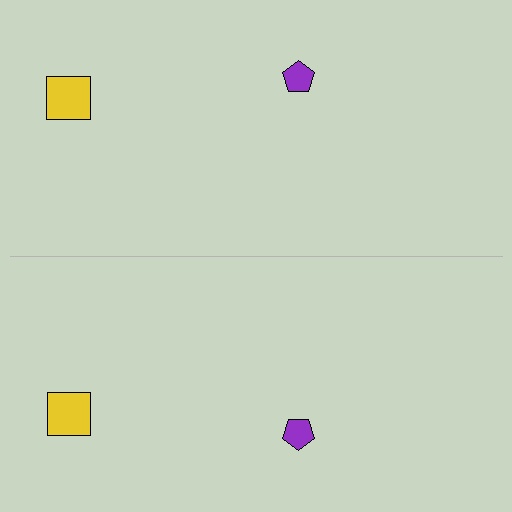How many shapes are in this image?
There are 4 shapes in this image.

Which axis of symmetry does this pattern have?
The pattern has a horizontal axis of symmetry running through the center of the image.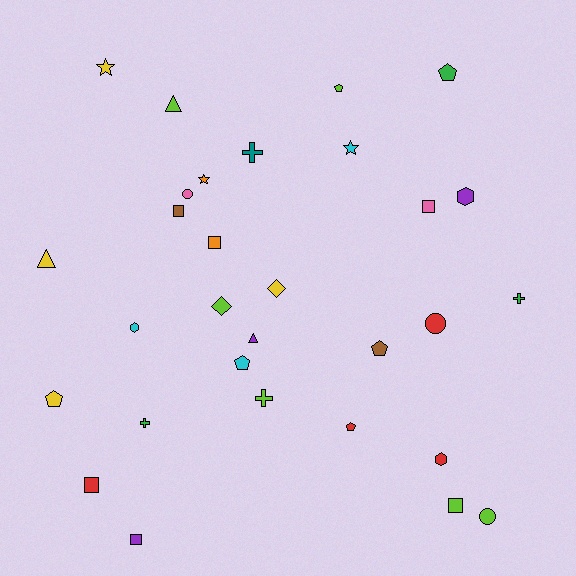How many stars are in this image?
There are 3 stars.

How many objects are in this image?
There are 30 objects.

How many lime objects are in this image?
There are 6 lime objects.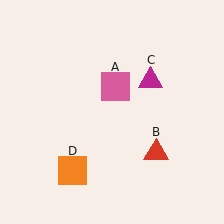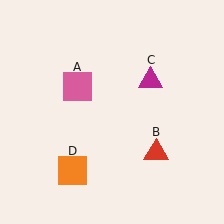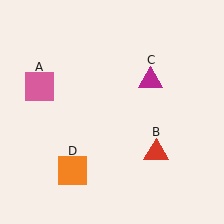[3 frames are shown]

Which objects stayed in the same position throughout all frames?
Red triangle (object B) and magenta triangle (object C) and orange square (object D) remained stationary.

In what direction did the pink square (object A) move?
The pink square (object A) moved left.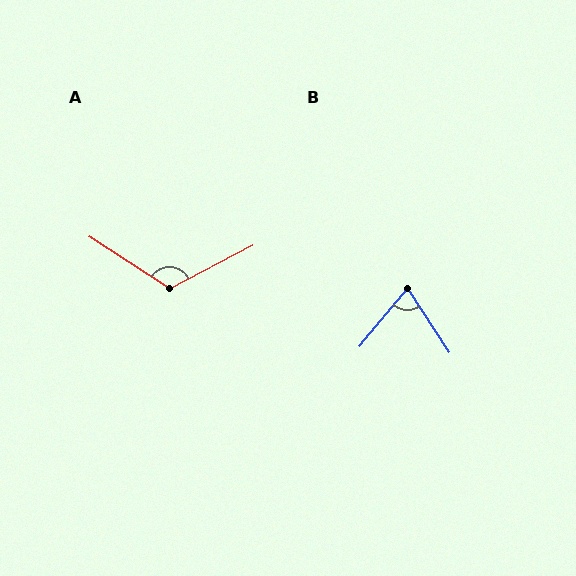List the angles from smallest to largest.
B (73°), A (120°).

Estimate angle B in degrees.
Approximately 73 degrees.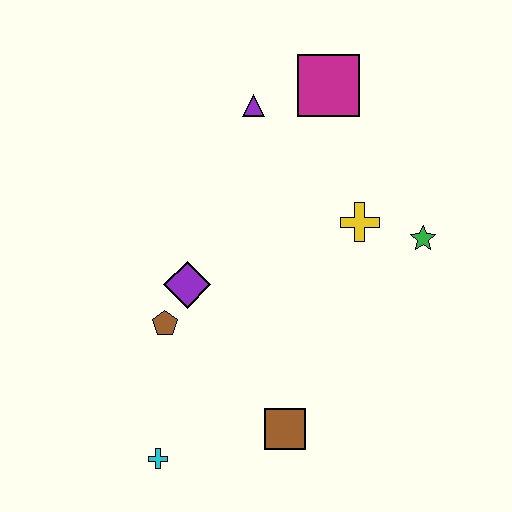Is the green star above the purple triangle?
No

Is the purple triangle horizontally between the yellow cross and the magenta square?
No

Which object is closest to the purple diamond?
The brown pentagon is closest to the purple diamond.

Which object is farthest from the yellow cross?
The cyan cross is farthest from the yellow cross.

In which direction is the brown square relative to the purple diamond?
The brown square is below the purple diamond.